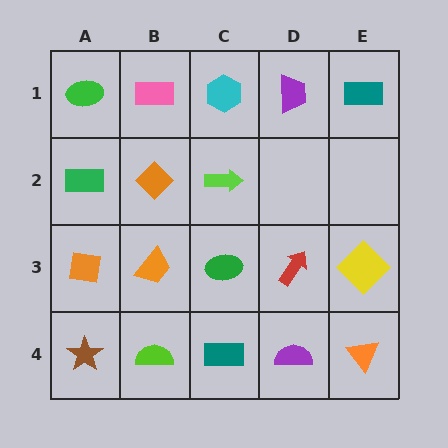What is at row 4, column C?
A teal rectangle.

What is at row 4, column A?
A brown star.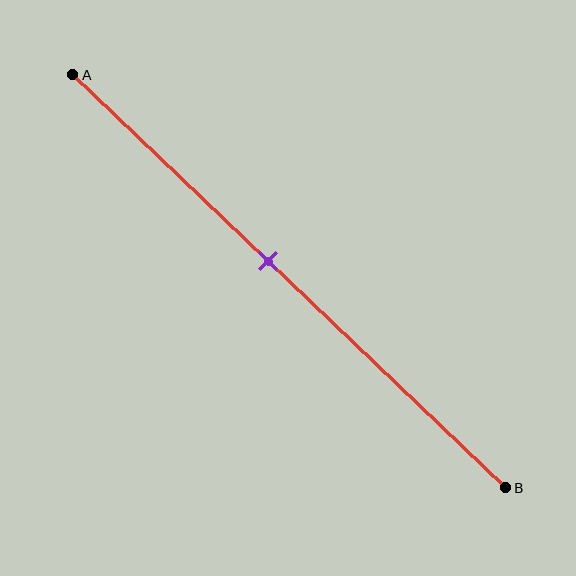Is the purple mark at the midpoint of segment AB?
No, the mark is at about 45% from A, not at the 50% midpoint.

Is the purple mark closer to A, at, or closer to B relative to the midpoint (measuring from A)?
The purple mark is closer to point A than the midpoint of segment AB.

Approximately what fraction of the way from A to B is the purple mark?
The purple mark is approximately 45% of the way from A to B.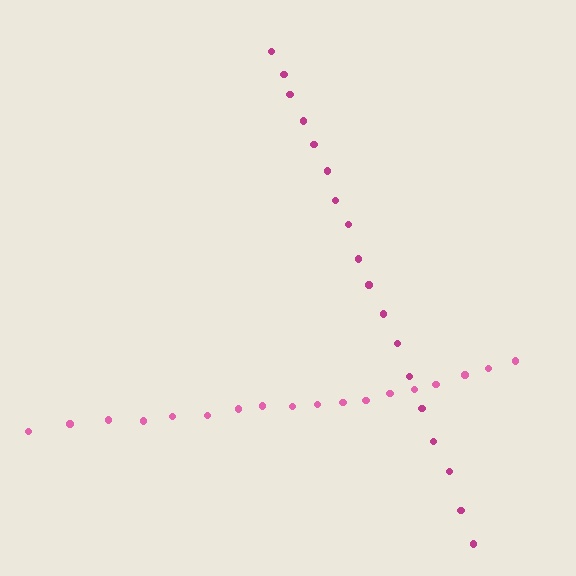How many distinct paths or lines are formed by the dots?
There are 2 distinct paths.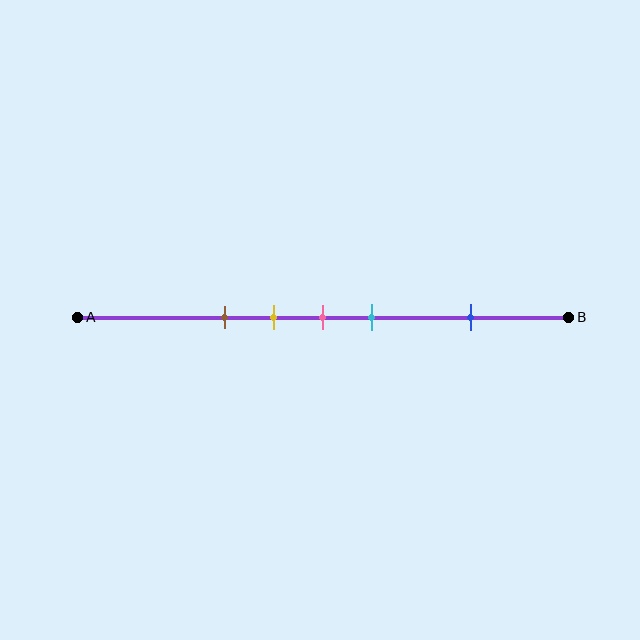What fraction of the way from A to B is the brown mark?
The brown mark is approximately 30% (0.3) of the way from A to B.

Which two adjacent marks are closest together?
The yellow and pink marks are the closest adjacent pair.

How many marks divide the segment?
There are 5 marks dividing the segment.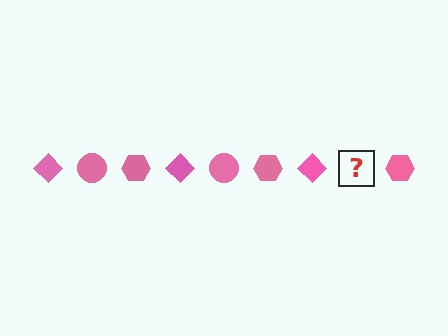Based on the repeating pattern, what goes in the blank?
The blank should be a pink circle.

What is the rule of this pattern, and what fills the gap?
The rule is that the pattern cycles through diamond, circle, hexagon shapes in pink. The gap should be filled with a pink circle.